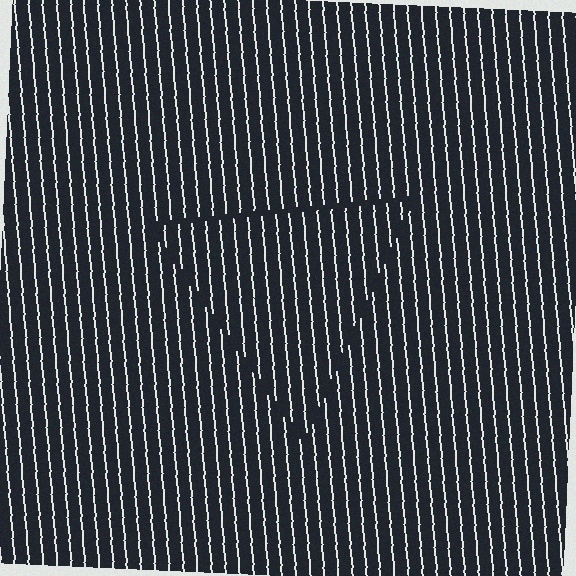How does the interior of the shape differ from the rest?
The interior of the shape contains the same grating, shifted by half a period — the contour is defined by the phase discontinuity where line-ends from the inner and outer gratings abut.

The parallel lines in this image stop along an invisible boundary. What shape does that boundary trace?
An illusory triangle. The interior of the shape contains the same grating, shifted by half a period — the contour is defined by the phase discontinuity where line-ends from the inner and outer gratings abut.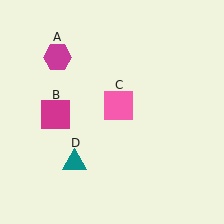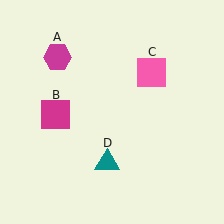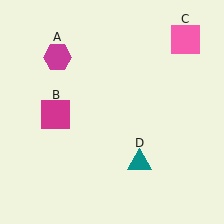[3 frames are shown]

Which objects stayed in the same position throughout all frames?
Magenta hexagon (object A) and magenta square (object B) remained stationary.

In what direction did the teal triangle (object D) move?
The teal triangle (object D) moved right.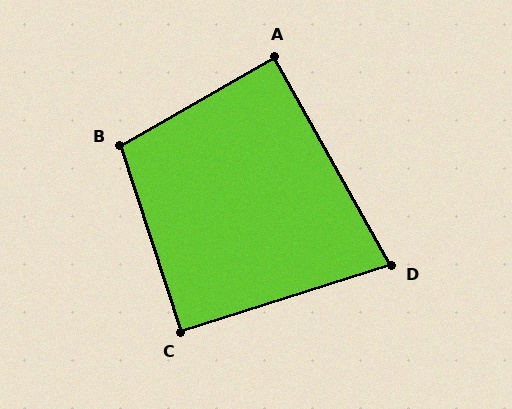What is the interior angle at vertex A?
Approximately 90 degrees (approximately right).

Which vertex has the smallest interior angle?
D, at approximately 78 degrees.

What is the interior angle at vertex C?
Approximately 90 degrees (approximately right).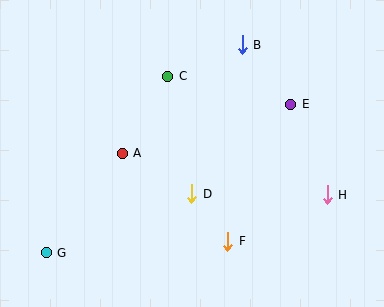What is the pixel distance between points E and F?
The distance between E and F is 151 pixels.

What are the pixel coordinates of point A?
Point A is at (122, 153).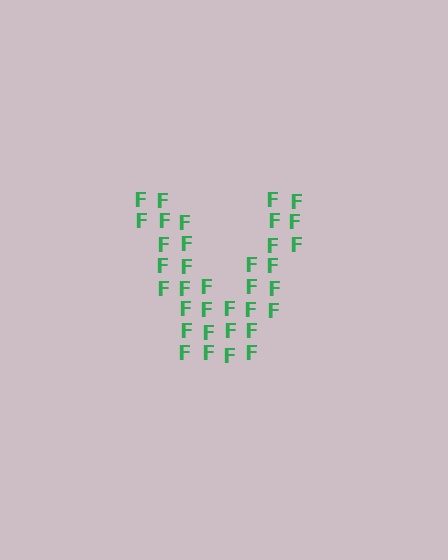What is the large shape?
The large shape is the letter V.